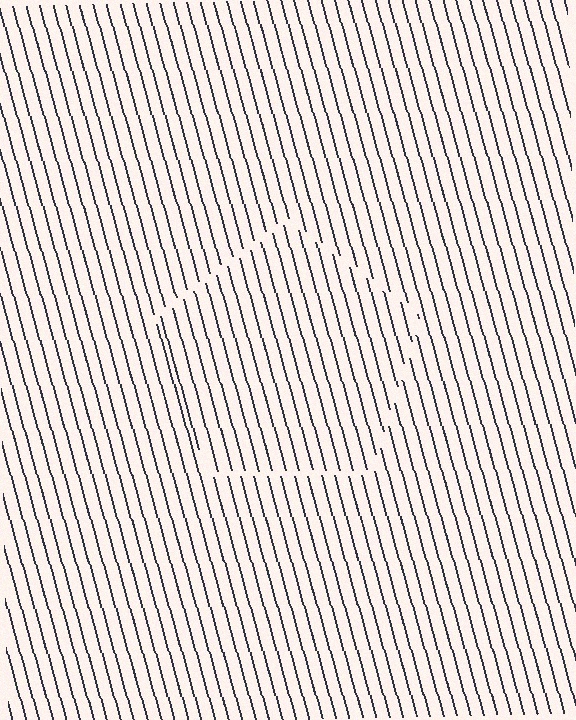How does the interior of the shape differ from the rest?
The interior of the shape contains the same grating, shifted by half a period — the contour is defined by the phase discontinuity where line-ends from the inner and outer gratings abut.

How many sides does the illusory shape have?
5 sides — the line-ends trace a pentagon.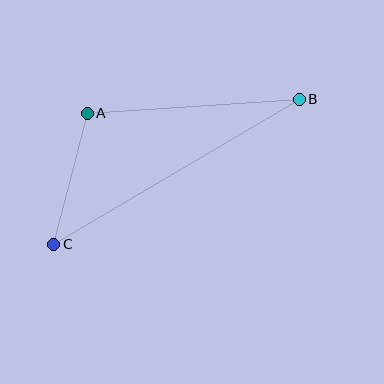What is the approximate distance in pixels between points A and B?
The distance between A and B is approximately 213 pixels.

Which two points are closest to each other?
Points A and C are closest to each other.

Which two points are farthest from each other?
Points B and C are farthest from each other.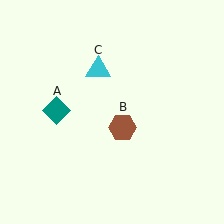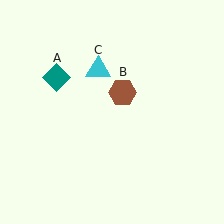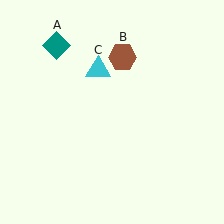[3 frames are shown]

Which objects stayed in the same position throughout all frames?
Cyan triangle (object C) remained stationary.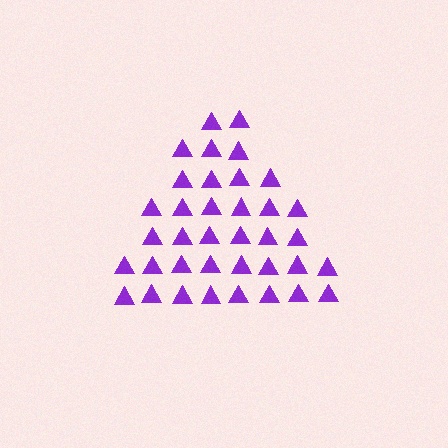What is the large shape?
The large shape is a triangle.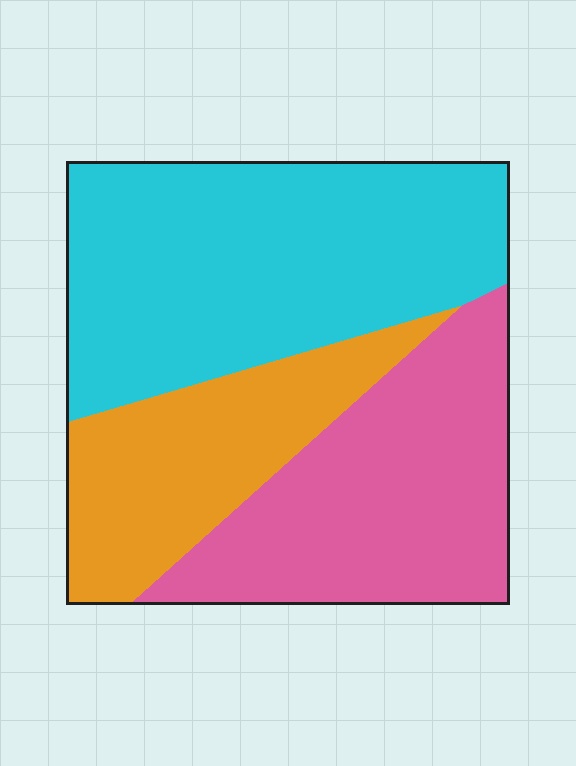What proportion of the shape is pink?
Pink covers around 35% of the shape.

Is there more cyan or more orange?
Cyan.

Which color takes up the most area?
Cyan, at roughly 45%.